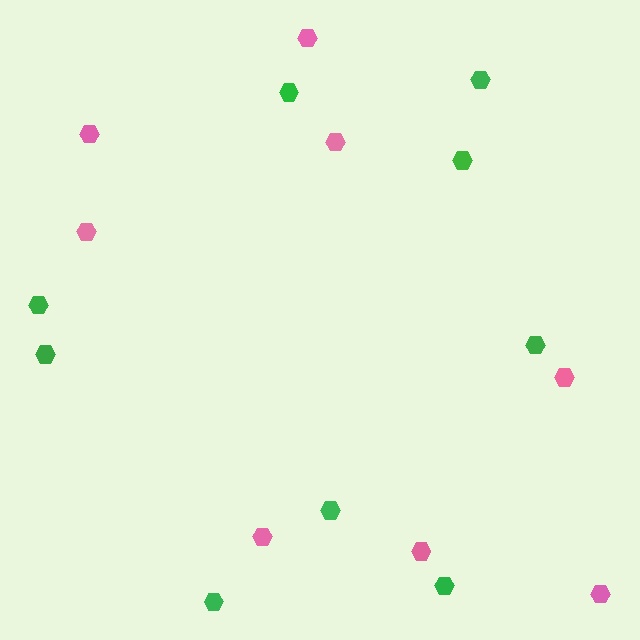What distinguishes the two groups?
There are 2 groups: one group of green hexagons (9) and one group of pink hexagons (8).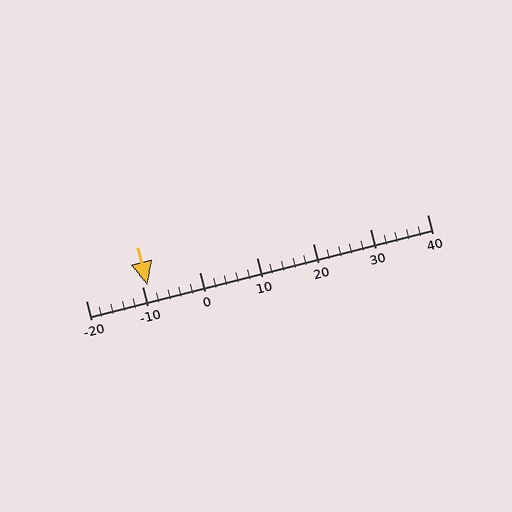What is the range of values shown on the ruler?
The ruler shows values from -20 to 40.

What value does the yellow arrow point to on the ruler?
The yellow arrow points to approximately -9.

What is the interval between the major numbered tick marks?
The major tick marks are spaced 10 units apart.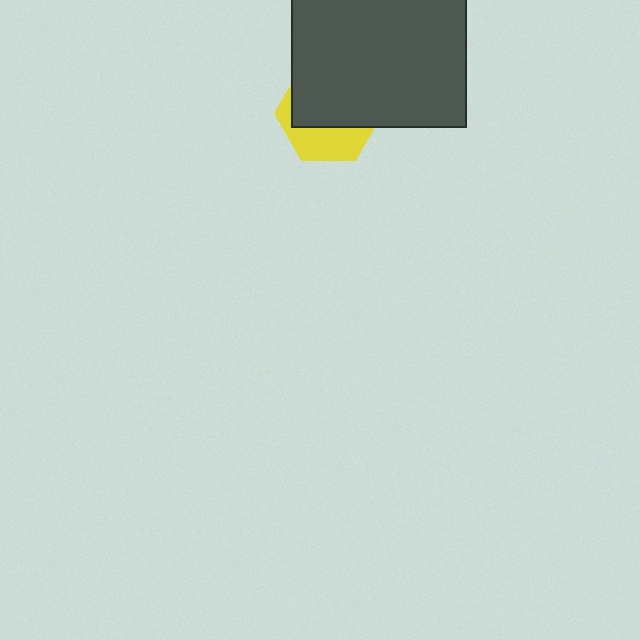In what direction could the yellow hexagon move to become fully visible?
The yellow hexagon could move down. That would shift it out from behind the dark gray square entirely.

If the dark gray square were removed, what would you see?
You would see the complete yellow hexagon.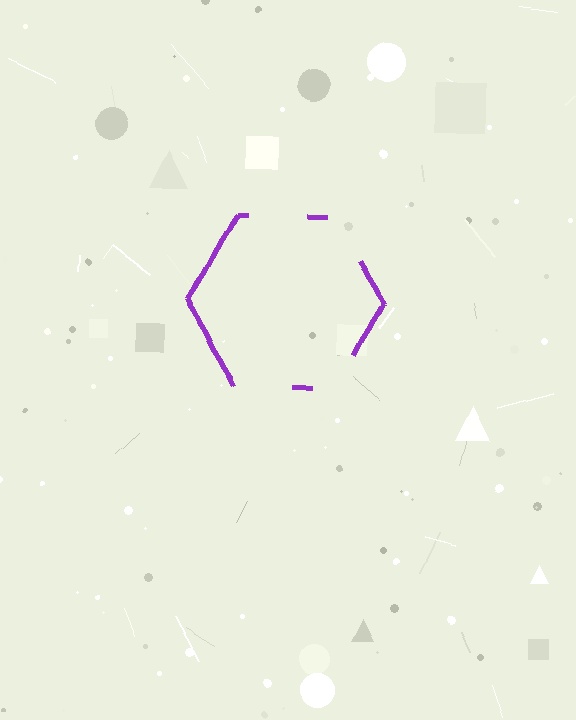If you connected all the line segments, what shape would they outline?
They would outline a hexagon.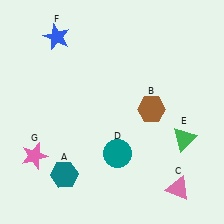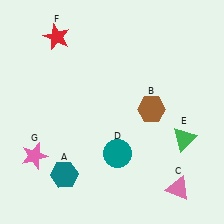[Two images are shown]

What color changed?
The star (F) changed from blue in Image 1 to red in Image 2.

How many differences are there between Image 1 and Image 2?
There is 1 difference between the two images.